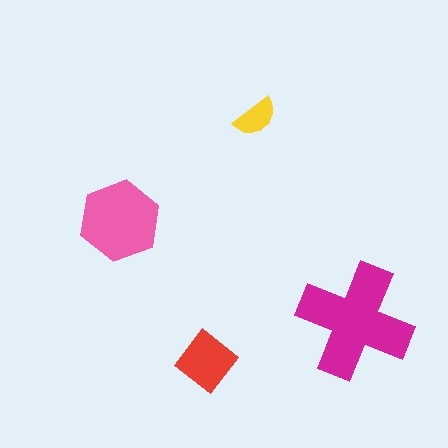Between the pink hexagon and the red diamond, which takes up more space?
The pink hexagon.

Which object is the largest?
The magenta cross.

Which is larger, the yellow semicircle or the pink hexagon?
The pink hexagon.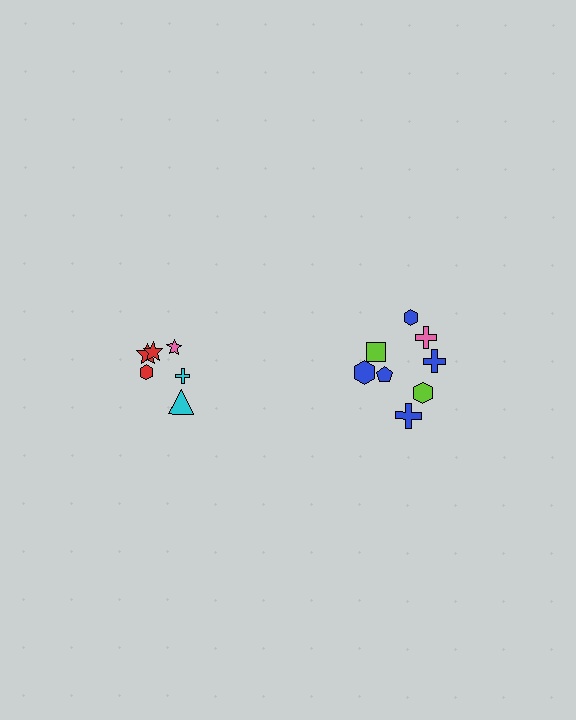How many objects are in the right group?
There are 8 objects.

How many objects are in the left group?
There are 6 objects.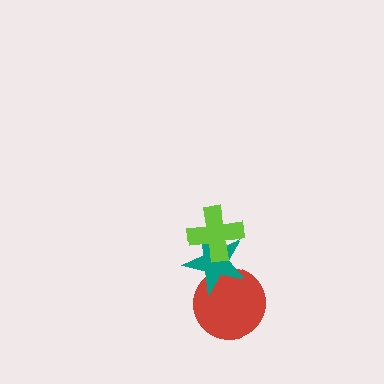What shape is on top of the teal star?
The lime cross is on top of the teal star.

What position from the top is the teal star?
The teal star is 2nd from the top.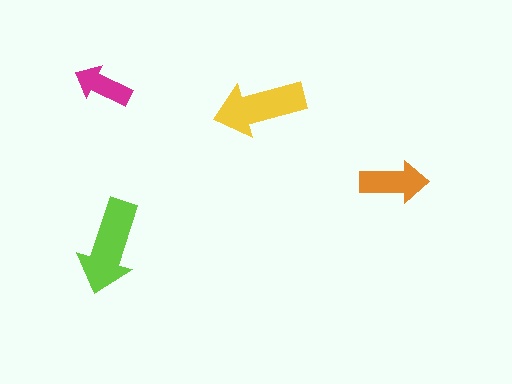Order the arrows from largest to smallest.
the lime one, the yellow one, the orange one, the magenta one.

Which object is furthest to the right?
The orange arrow is rightmost.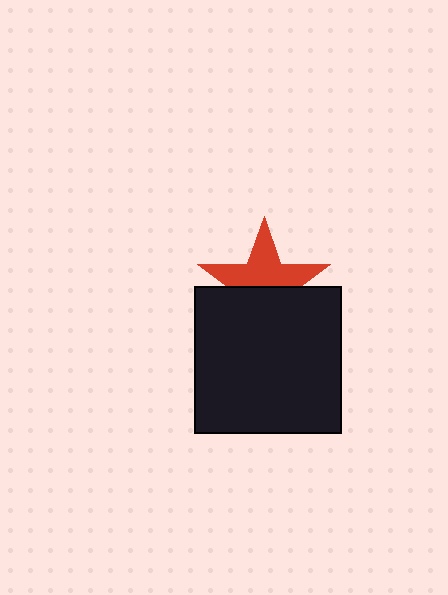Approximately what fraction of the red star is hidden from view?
Roughly 46% of the red star is hidden behind the black square.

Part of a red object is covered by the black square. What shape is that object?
It is a star.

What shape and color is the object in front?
The object in front is a black square.